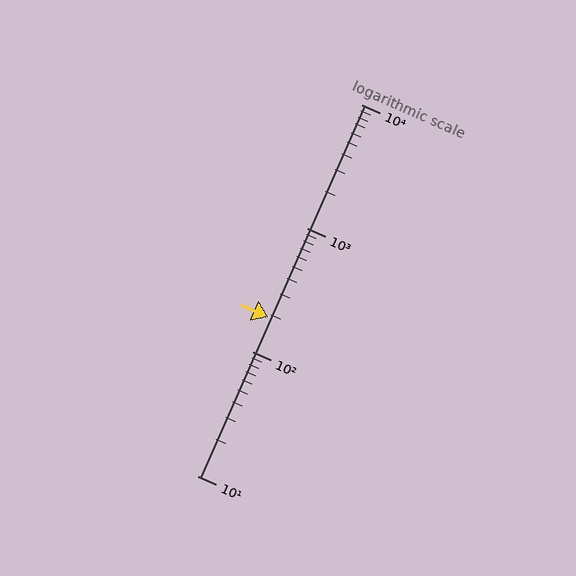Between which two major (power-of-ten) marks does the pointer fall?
The pointer is between 100 and 1000.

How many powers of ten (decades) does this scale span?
The scale spans 3 decades, from 10 to 10000.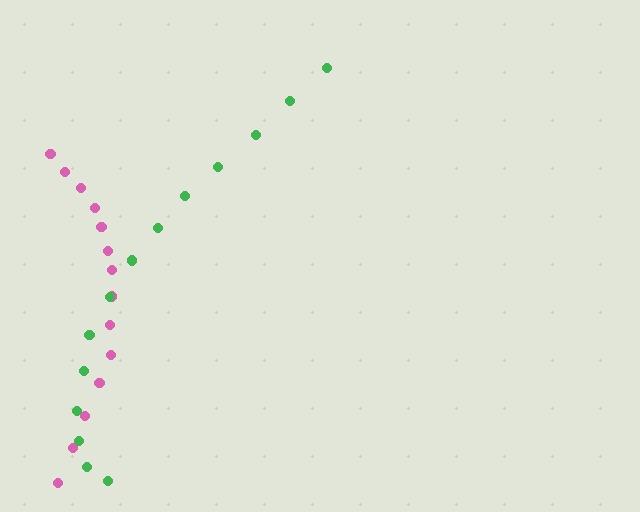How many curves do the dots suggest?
There are 2 distinct paths.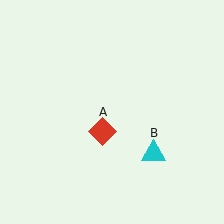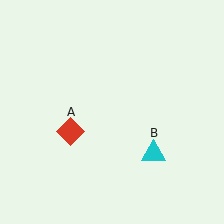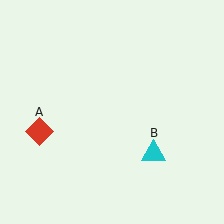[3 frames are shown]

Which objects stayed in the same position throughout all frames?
Cyan triangle (object B) remained stationary.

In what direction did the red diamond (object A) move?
The red diamond (object A) moved left.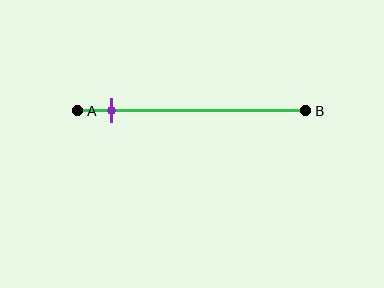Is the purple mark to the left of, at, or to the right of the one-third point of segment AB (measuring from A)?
The purple mark is to the left of the one-third point of segment AB.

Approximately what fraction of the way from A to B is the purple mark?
The purple mark is approximately 15% of the way from A to B.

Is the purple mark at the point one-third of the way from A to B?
No, the mark is at about 15% from A, not at the 33% one-third point.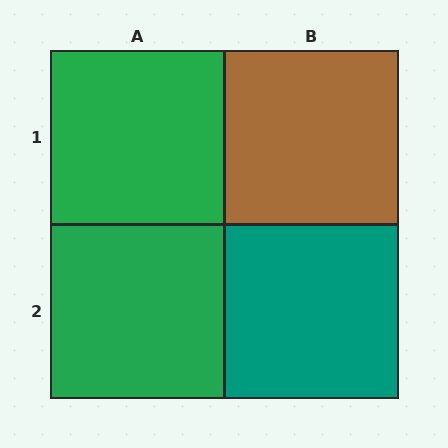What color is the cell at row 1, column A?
Green.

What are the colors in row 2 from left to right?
Green, teal.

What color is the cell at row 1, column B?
Brown.